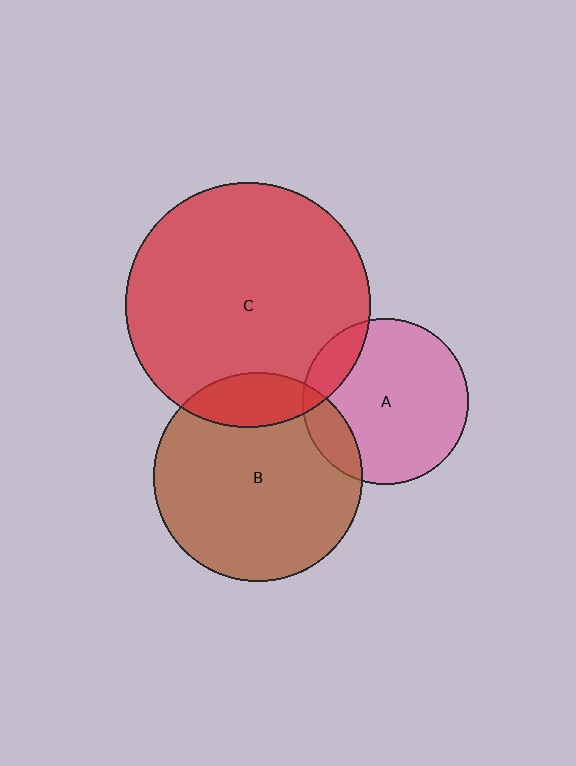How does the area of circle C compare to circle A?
Approximately 2.2 times.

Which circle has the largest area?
Circle C (red).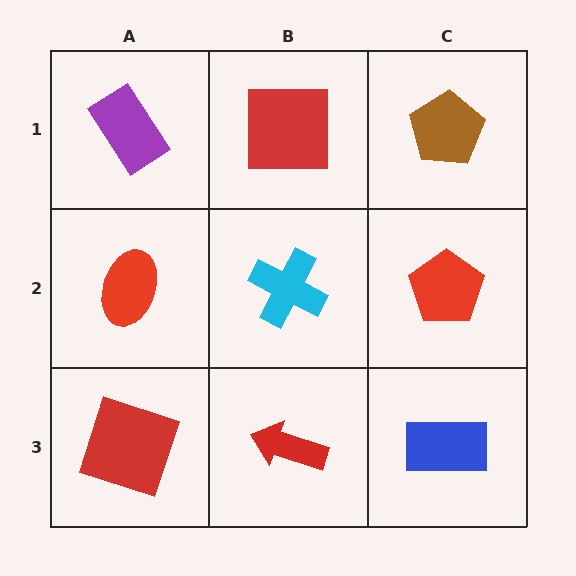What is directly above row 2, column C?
A brown pentagon.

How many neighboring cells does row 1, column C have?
2.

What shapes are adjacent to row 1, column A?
A red ellipse (row 2, column A), a red square (row 1, column B).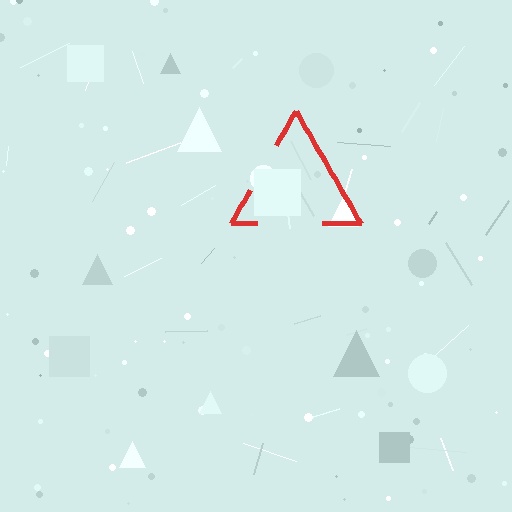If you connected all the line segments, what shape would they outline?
They would outline a triangle.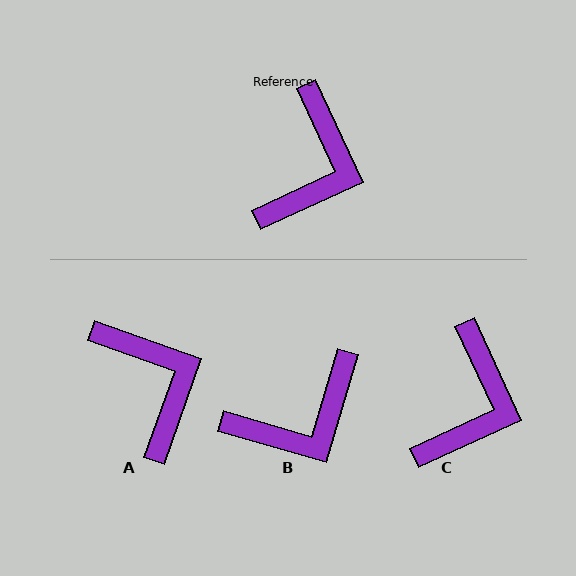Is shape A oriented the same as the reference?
No, it is off by about 46 degrees.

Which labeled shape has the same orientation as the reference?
C.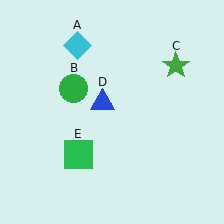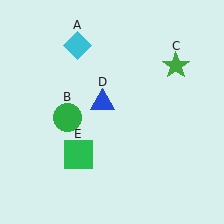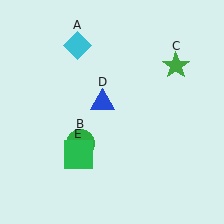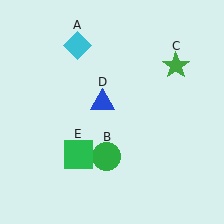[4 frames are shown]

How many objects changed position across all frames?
1 object changed position: green circle (object B).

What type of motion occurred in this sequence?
The green circle (object B) rotated counterclockwise around the center of the scene.